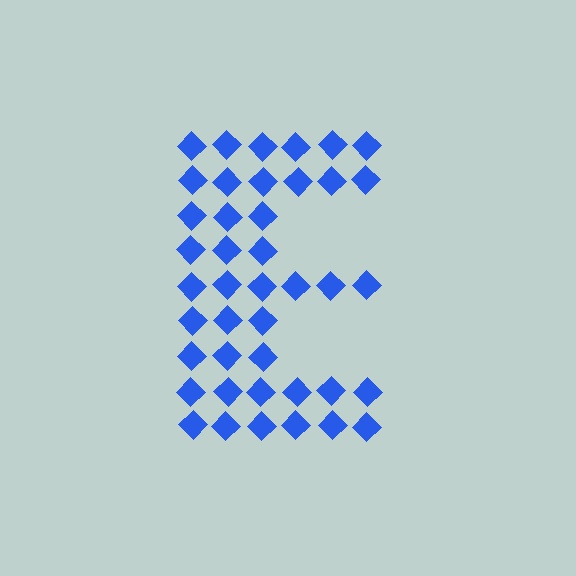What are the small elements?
The small elements are diamonds.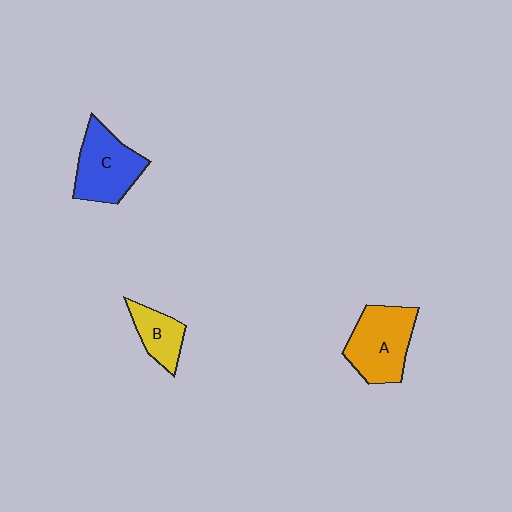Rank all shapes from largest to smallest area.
From largest to smallest: A (orange), C (blue), B (yellow).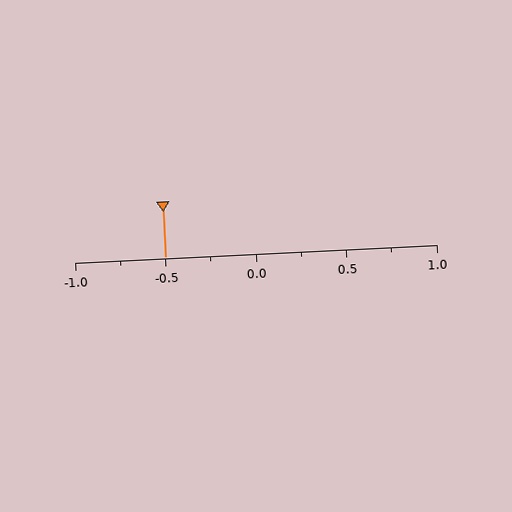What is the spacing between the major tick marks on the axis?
The major ticks are spaced 0.5 apart.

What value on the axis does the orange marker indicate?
The marker indicates approximately -0.5.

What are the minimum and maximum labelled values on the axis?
The axis runs from -1.0 to 1.0.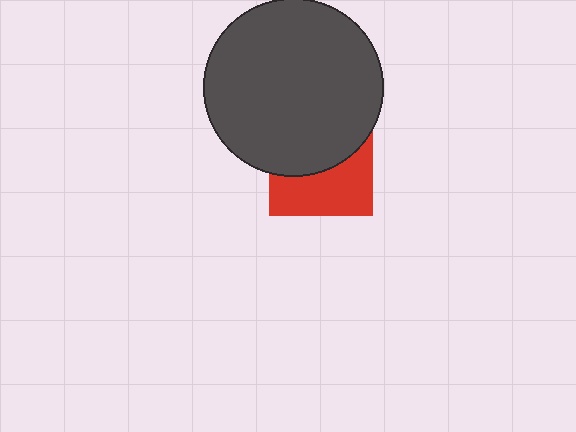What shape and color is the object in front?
The object in front is a dark gray circle.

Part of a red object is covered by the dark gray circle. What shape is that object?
It is a square.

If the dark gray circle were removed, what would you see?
You would see the complete red square.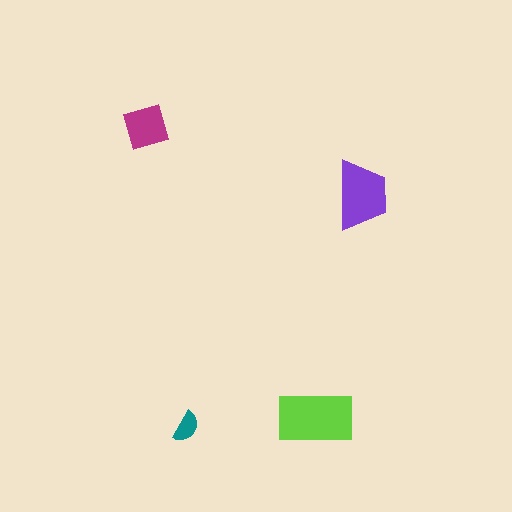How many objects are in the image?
There are 4 objects in the image.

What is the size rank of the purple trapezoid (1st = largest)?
2nd.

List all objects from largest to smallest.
The lime rectangle, the purple trapezoid, the magenta square, the teal semicircle.